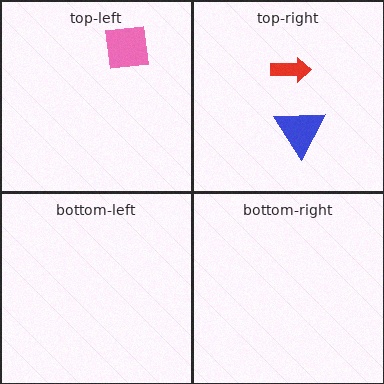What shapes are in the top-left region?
The pink square.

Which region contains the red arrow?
The top-right region.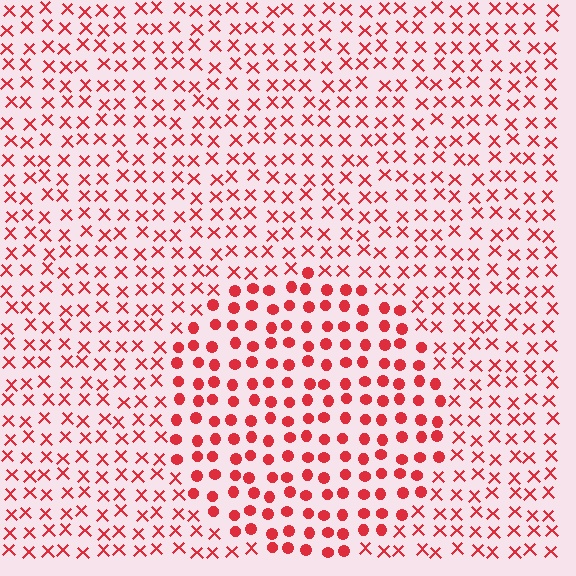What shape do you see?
I see a circle.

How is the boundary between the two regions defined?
The boundary is defined by a change in element shape: circles inside vs. X marks outside. All elements share the same color and spacing.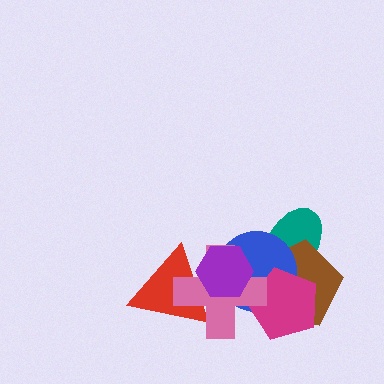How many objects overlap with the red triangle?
2 objects overlap with the red triangle.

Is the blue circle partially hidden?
Yes, it is partially covered by another shape.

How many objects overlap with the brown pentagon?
4 objects overlap with the brown pentagon.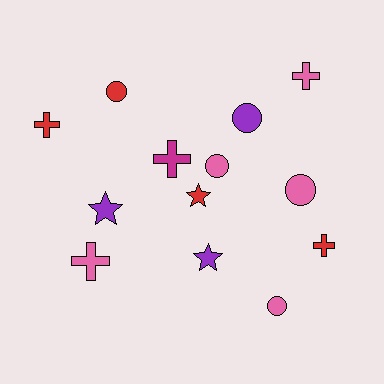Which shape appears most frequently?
Cross, with 5 objects.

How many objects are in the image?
There are 13 objects.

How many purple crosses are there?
There are no purple crosses.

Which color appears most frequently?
Pink, with 5 objects.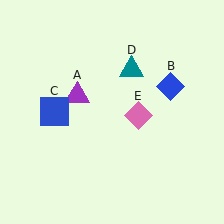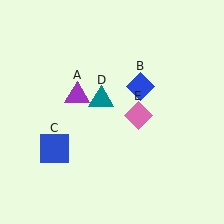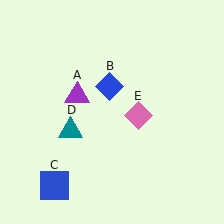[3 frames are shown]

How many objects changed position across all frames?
3 objects changed position: blue diamond (object B), blue square (object C), teal triangle (object D).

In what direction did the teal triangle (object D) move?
The teal triangle (object D) moved down and to the left.